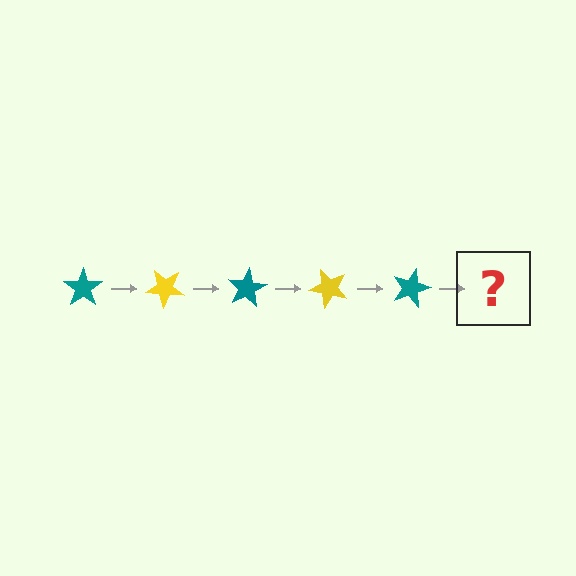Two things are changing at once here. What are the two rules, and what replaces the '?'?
The two rules are that it rotates 40 degrees each step and the color cycles through teal and yellow. The '?' should be a yellow star, rotated 200 degrees from the start.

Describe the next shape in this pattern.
It should be a yellow star, rotated 200 degrees from the start.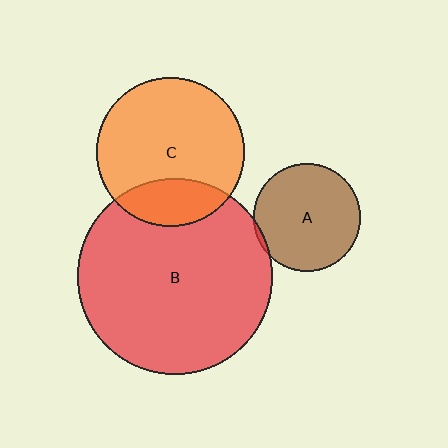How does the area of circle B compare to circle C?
Approximately 1.7 times.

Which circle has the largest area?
Circle B (red).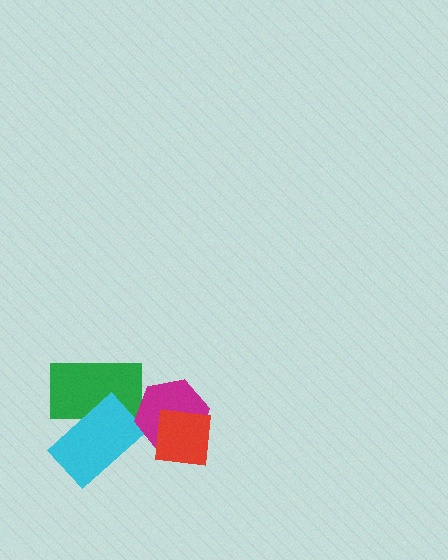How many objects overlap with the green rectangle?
1 object overlaps with the green rectangle.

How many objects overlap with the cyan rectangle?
1 object overlaps with the cyan rectangle.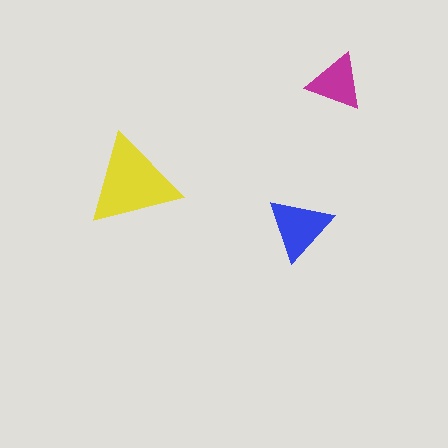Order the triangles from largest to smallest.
the yellow one, the blue one, the magenta one.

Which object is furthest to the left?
The yellow triangle is leftmost.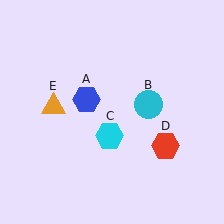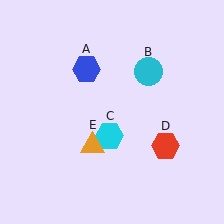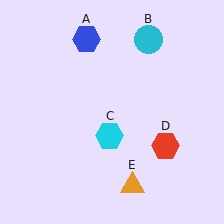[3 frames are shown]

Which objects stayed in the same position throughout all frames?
Cyan hexagon (object C) and red hexagon (object D) remained stationary.